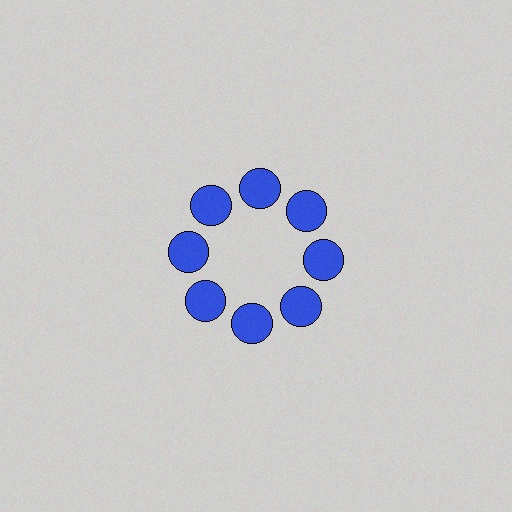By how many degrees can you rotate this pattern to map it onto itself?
The pattern maps onto itself every 45 degrees of rotation.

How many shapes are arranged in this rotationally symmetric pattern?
There are 8 shapes, arranged in 8 groups of 1.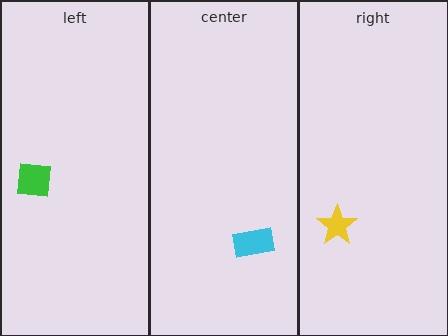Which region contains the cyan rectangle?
The center region.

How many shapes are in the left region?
1.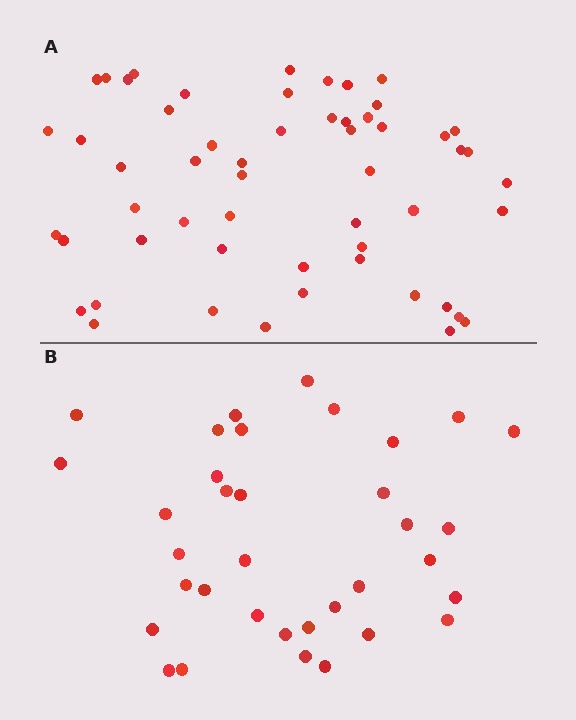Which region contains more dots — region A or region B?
Region A (the top region) has more dots.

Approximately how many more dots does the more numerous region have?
Region A has approximately 20 more dots than region B.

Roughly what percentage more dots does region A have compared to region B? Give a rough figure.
About 55% more.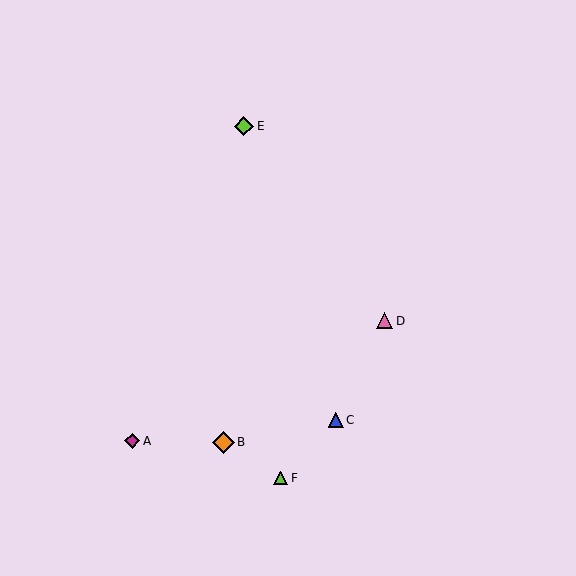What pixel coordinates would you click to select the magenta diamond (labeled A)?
Click at (132, 441) to select the magenta diamond A.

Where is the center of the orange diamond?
The center of the orange diamond is at (223, 442).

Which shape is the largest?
The orange diamond (labeled B) is the largest.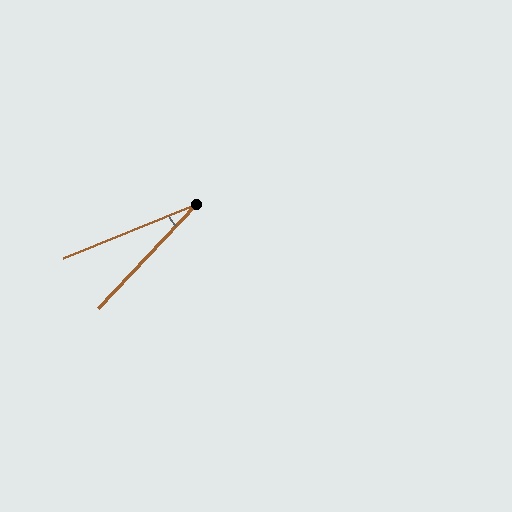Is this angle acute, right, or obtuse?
It is acute.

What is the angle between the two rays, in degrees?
Approximately 25 degrees.